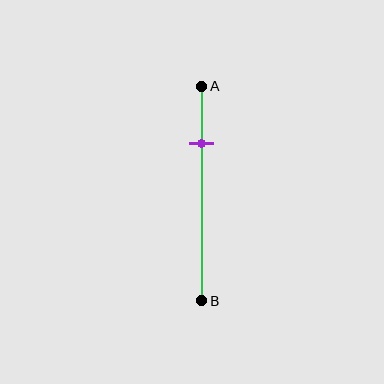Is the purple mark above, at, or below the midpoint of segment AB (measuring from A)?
The purple mark is above the midpoint of segment AB.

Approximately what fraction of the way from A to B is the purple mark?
The purple mark is approximately 25% of the way from A to B.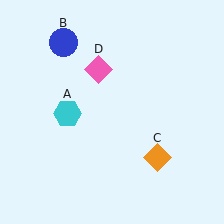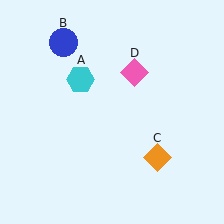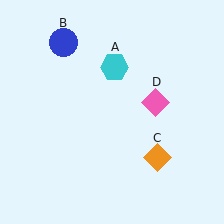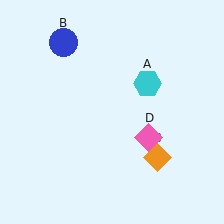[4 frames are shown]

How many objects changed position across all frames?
2 objects changed position: cyan hexagon (object A), pink diamond (object D).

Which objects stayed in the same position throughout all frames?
Blue circle (object B) and orange diamond (object C) remained stationary.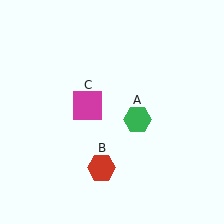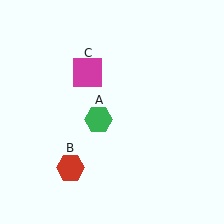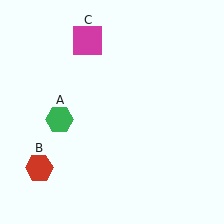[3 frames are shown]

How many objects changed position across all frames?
3 objects changed position: green hexagon (object A), red hexagon (object B), magenta square (object C).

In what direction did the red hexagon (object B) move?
The red hexagon (object B) moved left.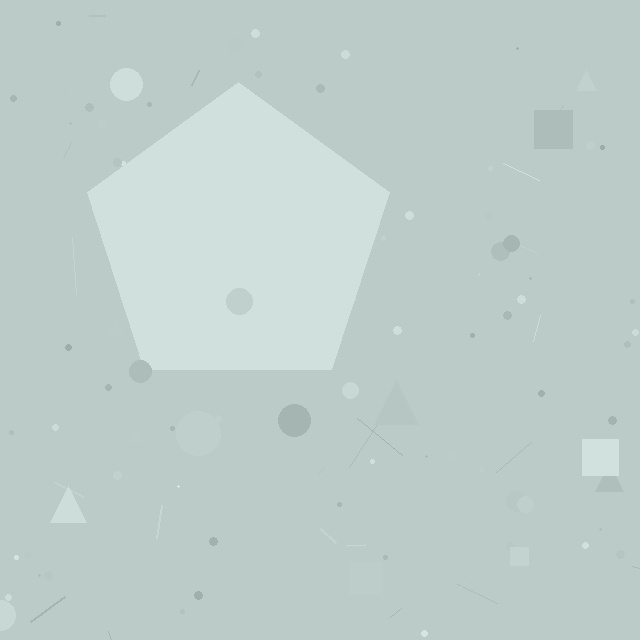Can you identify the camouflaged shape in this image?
The camouflaged shape is a pentagon.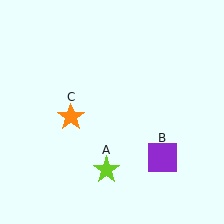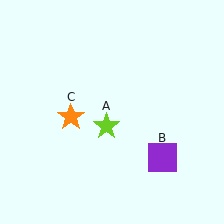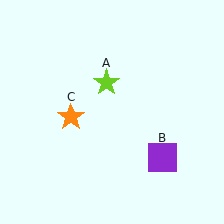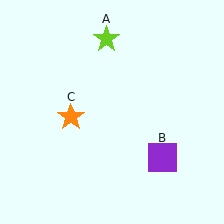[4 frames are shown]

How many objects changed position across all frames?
1 object changed position: lime star (object A).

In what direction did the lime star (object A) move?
The lime star (object A) moved up.